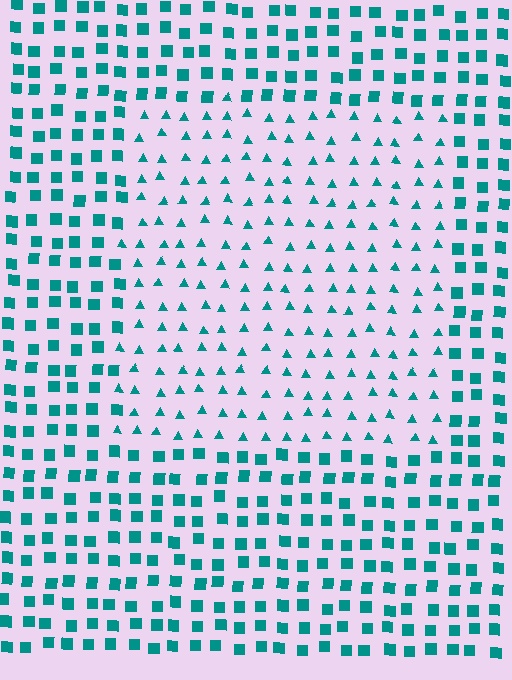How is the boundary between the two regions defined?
The boundary is defined by a change in element shape: triangles inside vs. squares outside. All elements share the same color and spacing.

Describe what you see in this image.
The image is filled with small teal elements arranged in a uniform grid. A rectangle-shaped region contains triangles, while the surrounding area contains squares. The boundary is defined purely by the change in element shape.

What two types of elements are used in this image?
The image uses triangles inside the rectangle region and squares outside it.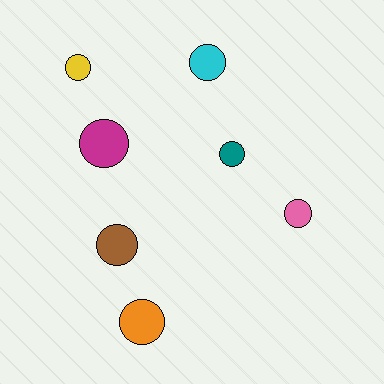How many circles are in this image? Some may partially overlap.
There are 7 circles.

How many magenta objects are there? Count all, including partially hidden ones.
There is 1 magenta object.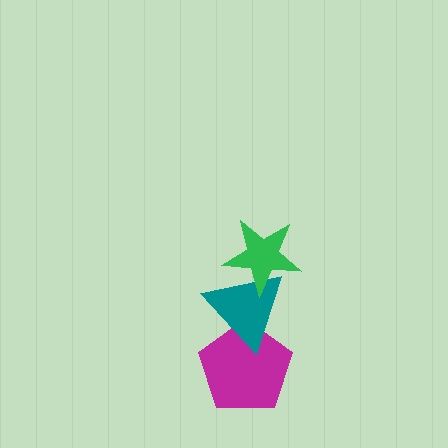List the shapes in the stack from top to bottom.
From top to bottom: the green star, the teal triangle, the magenta pentagon.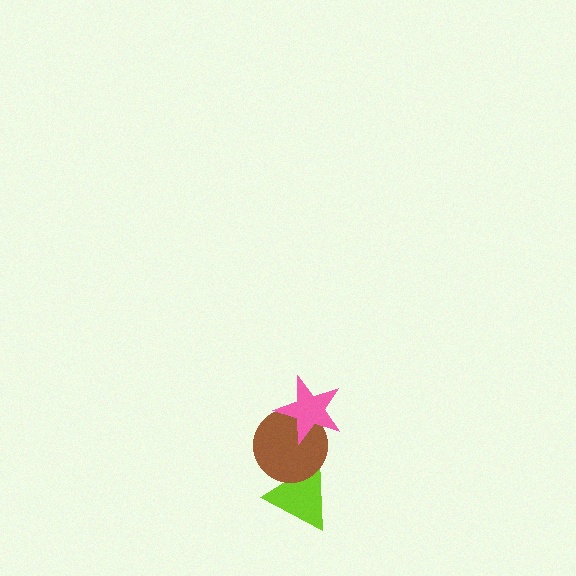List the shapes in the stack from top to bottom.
From top to bottom: the pink star, the brown circle, the lime triangle.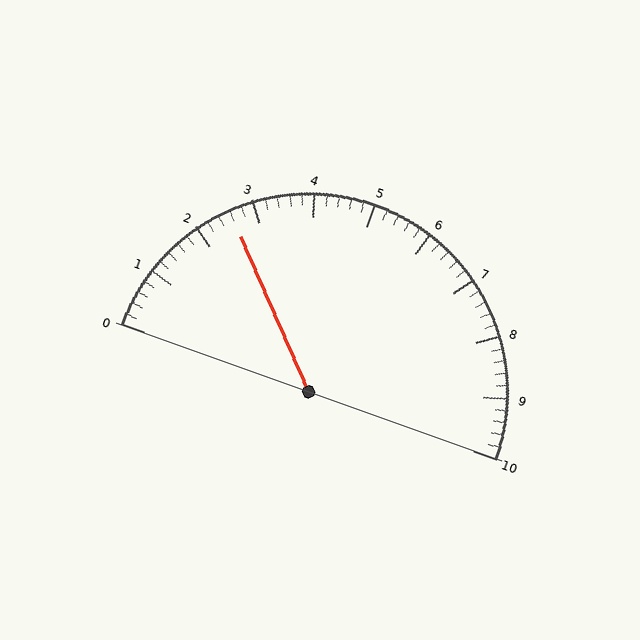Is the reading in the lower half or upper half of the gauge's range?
The reading is in the lower half of the range (0 to 10).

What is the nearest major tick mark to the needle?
The nearest major tick mark is 3.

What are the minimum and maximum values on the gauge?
The gauge ranges from 0 to 10.